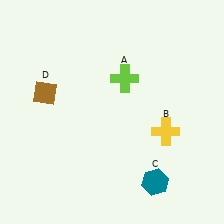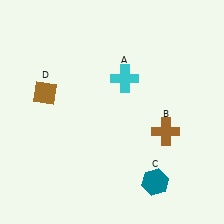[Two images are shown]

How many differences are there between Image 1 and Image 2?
There are 2 differences between the two images.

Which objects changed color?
A changed from lime to cyan. B changed from yellow to brown.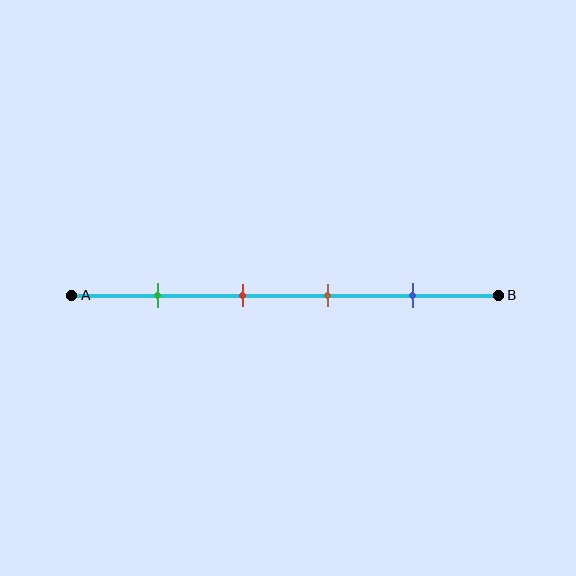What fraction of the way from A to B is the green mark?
The green mark is approximately 20% (0.2) of the way from A to B.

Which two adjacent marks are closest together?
The red and brown marks are the closest adjacent pair.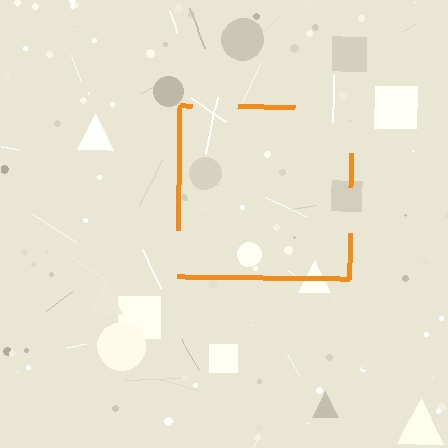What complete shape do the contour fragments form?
The contour fragments form a square.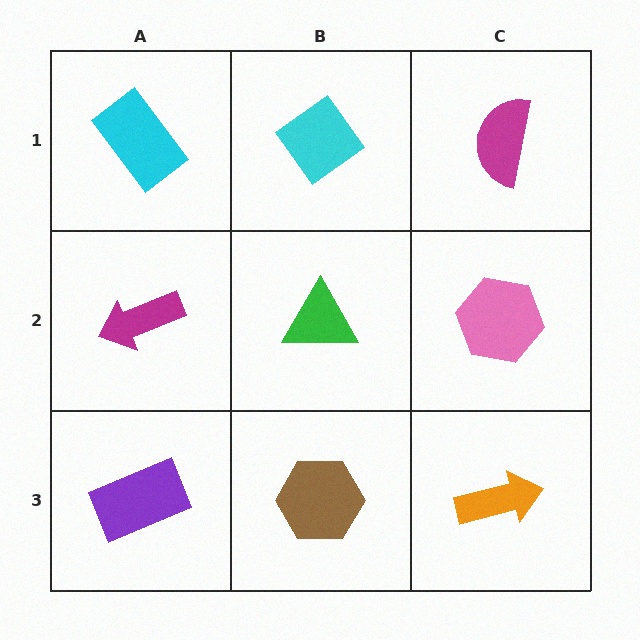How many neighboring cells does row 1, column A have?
2.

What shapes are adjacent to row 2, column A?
A cyan rectangle (row 1, column A), a purple rectangle (row 3, column A), a green triangle (row 2, column B).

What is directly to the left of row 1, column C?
A cyan diamond.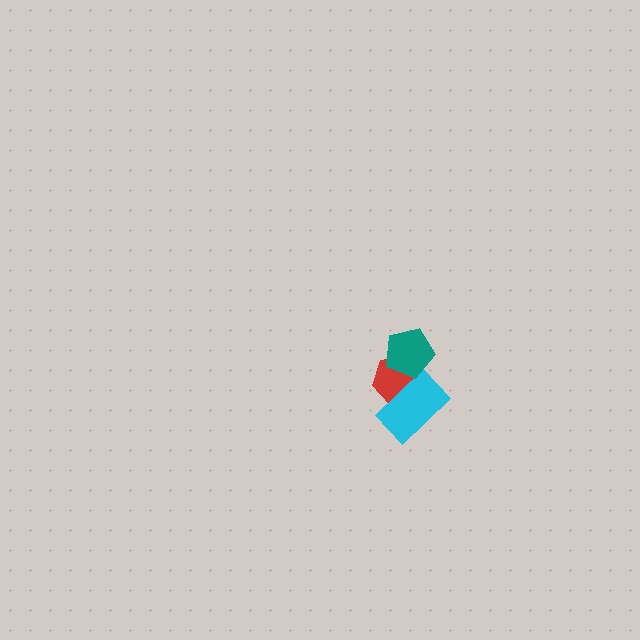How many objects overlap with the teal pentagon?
1 object overlaps with the teal pentagon.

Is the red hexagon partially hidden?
Yes, it is partially covered by another shape.